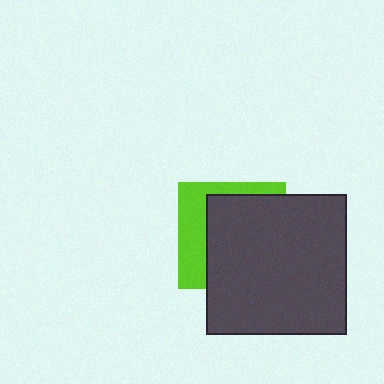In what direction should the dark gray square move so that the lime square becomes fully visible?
The dark gray square should move toward the lower-right. That is the shortest direction to clear the overlap and leave the lime square fully visible.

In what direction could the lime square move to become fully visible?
The lime square could move toward the upper-left. That would shift it out from behind the dark gray square entirely.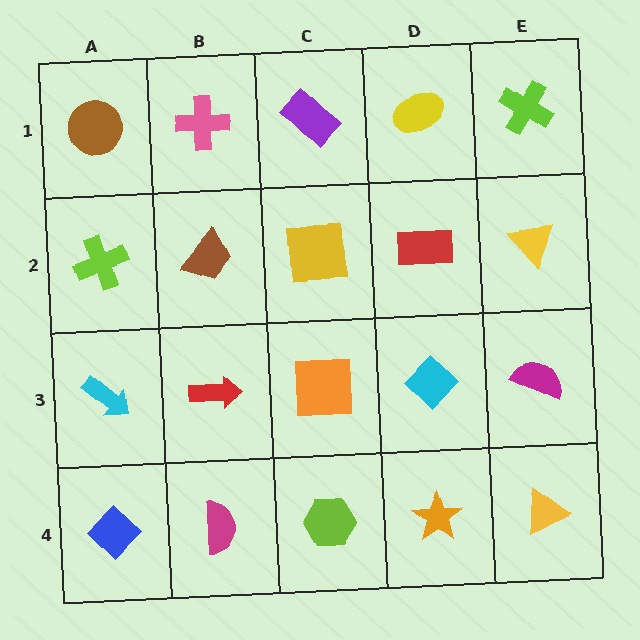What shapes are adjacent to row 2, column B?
A pink cross (row 1, column B), a red arrow (row 3, column B), a lime cross (row 2, column A), a yellow square (row 2, column C).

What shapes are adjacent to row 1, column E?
A yellow triangle (row 2, column E), a yellow ellipse (row 1, column D).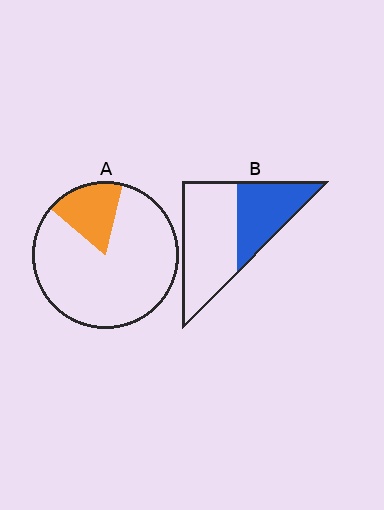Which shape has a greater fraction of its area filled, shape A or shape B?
Shape B.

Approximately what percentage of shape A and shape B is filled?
A is approximately 20% and B is approximately 40%.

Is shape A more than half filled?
No.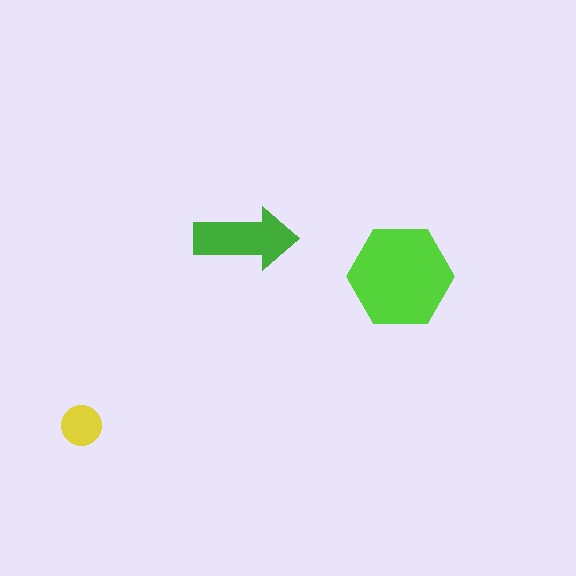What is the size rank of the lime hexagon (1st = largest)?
1st.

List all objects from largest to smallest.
The lime hexagon, the green arrow, the yellow circle.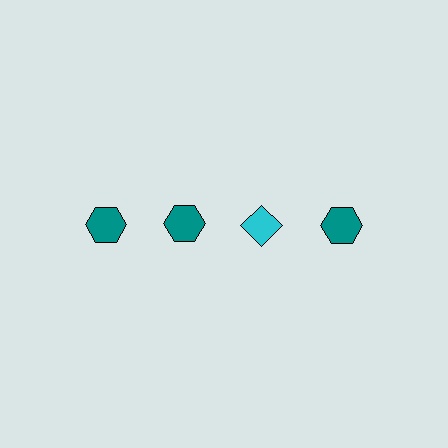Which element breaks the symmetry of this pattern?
The cyan diamond in the top row, center column breaks the symmetry. All other shapes are teal hexagons.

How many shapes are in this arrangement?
There are 4 shapes arranged in a grid pattern.